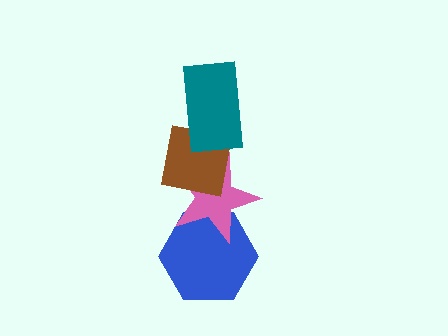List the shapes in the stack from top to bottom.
From top to bottom: the teal rectangle, the brown square, the pink star, the blue hexagon.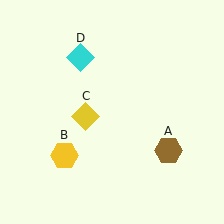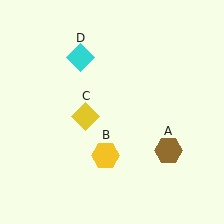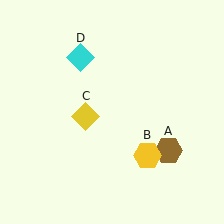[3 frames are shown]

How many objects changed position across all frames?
1 object changed position: yellow hexagon (object B).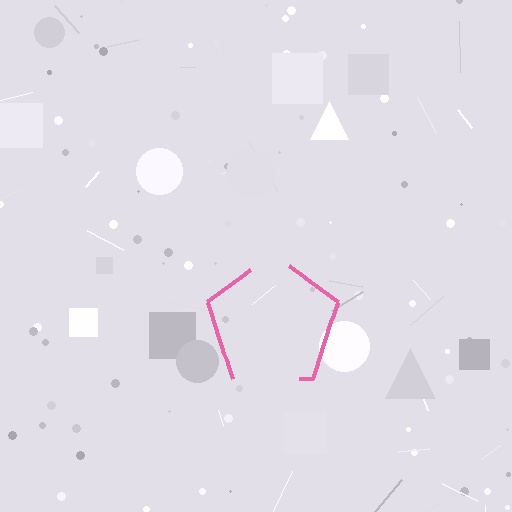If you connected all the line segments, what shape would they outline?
They would outline a pentagon.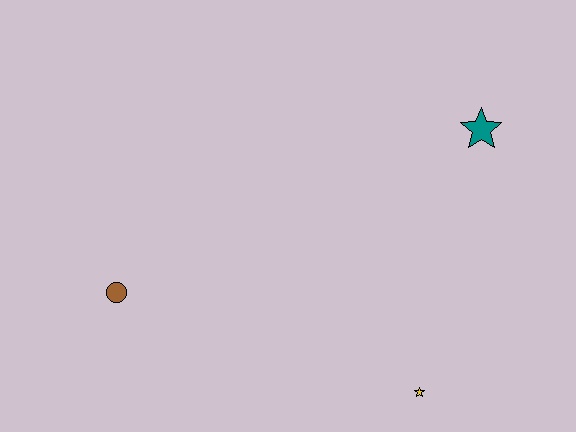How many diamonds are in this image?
There are no diamonds.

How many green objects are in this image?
There are no green objects.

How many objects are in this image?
There are 3 objects.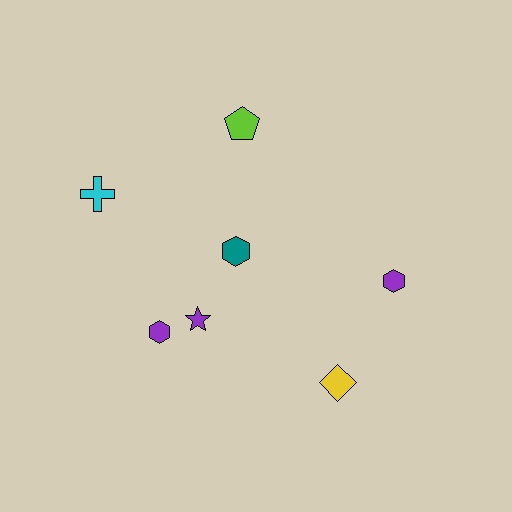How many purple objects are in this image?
There are 3 purple objects.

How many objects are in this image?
There are 7 objects.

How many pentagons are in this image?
There is 1 pentagon.